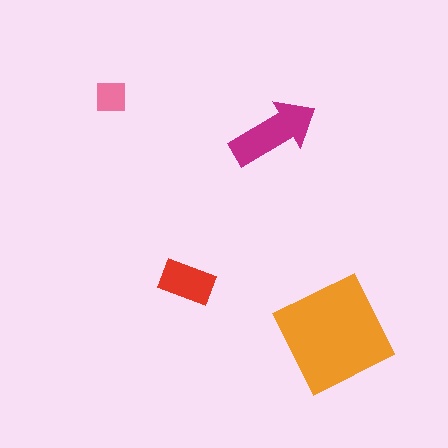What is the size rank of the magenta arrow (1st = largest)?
2nd.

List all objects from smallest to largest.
The pink square, the red rectangle, the magenta arrow, the orange diamond.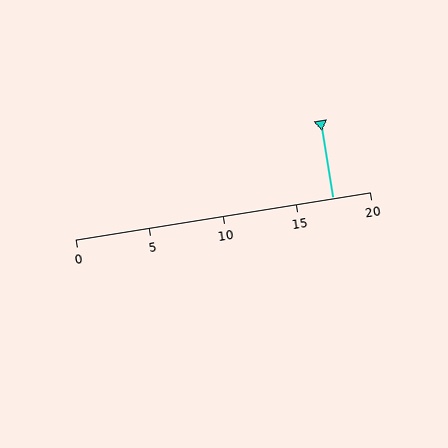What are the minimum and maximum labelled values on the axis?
The axis runs from 0 to 20.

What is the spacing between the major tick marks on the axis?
The major ticks are spaced 5 apart.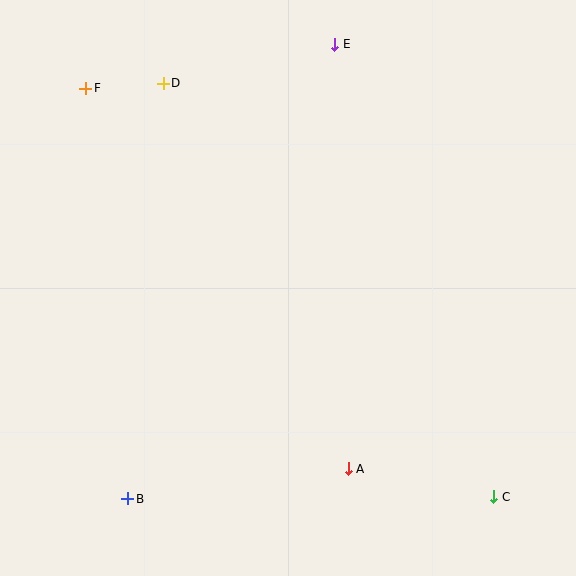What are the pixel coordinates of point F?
Point F is at (86, 88).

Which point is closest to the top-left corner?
Point F is closest to the top-left corner.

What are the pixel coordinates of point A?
Point A is at (348, 469).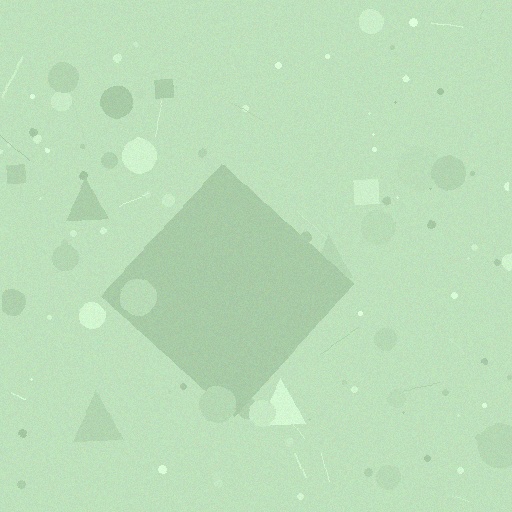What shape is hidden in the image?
A diamond is hidden in the image.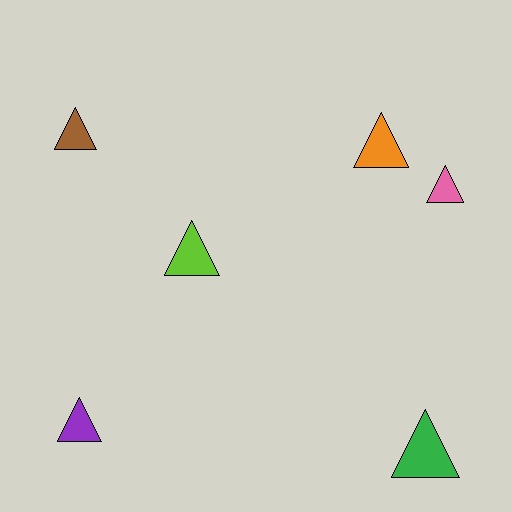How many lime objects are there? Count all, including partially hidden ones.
There is 1 lime object.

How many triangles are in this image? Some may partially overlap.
There are 6 triangles.